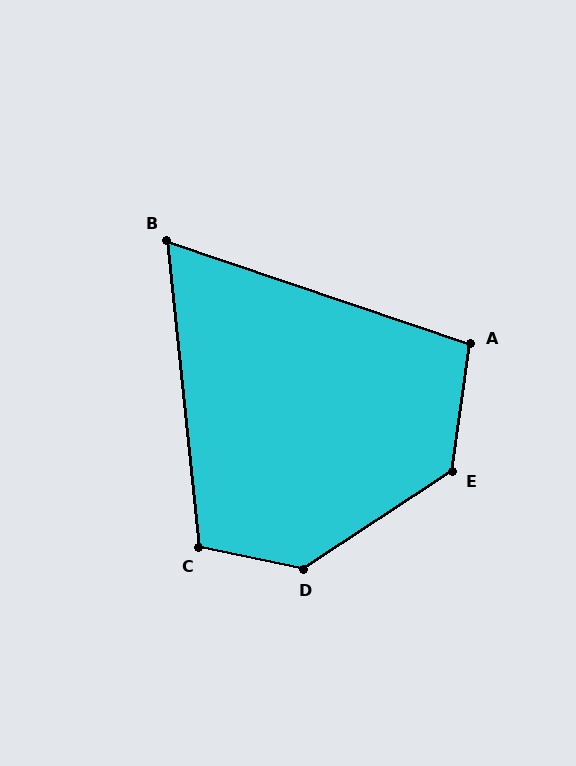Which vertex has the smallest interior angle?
B, at approximately 65 degrees.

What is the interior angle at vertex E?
Approximately 131 degrees (obtuse).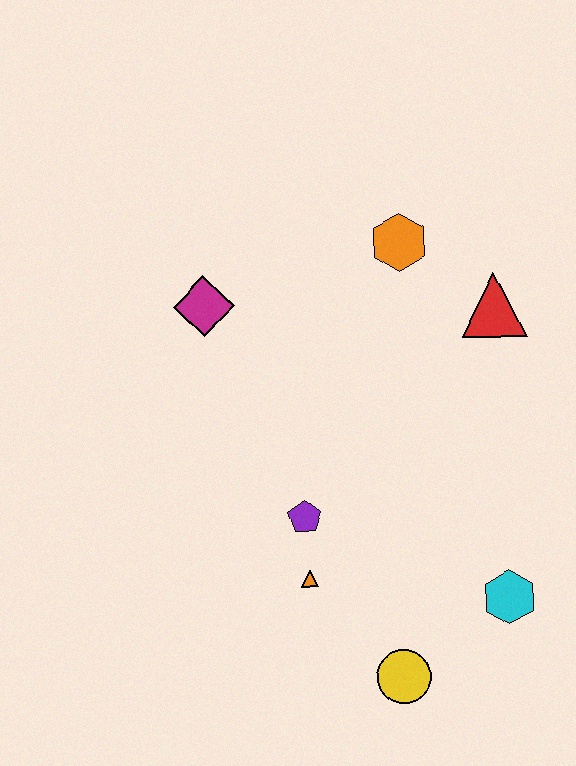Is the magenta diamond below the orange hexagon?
Yes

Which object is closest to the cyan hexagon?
The yellow circle is closest to the cyan hexagon.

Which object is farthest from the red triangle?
The yellow circle is farthest from the red triangle.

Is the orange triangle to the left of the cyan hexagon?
Yes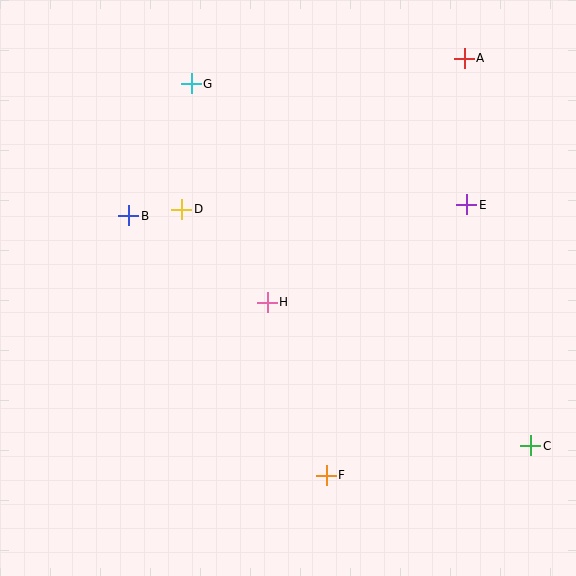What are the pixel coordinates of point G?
Point G is at (191, 84).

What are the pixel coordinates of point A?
Point A is at (464, 58).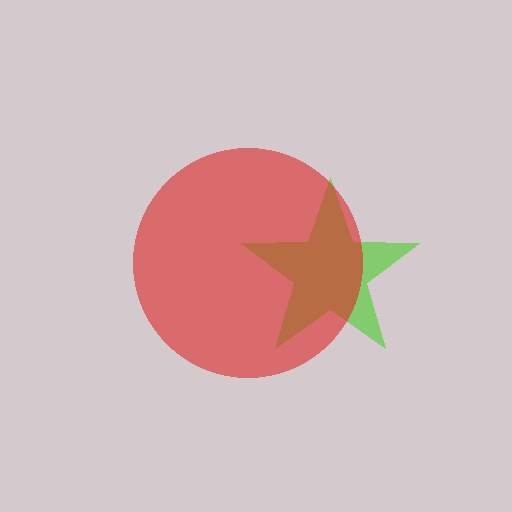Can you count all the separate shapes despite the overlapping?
Yes, there are 2 separate shapes.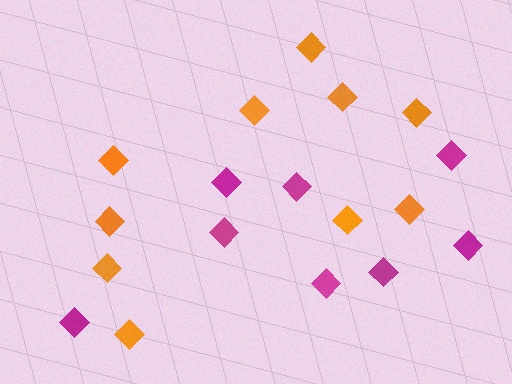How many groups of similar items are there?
There are 2 groups: one group of magenta diamonds (8) and one group of orange diamonds (10).